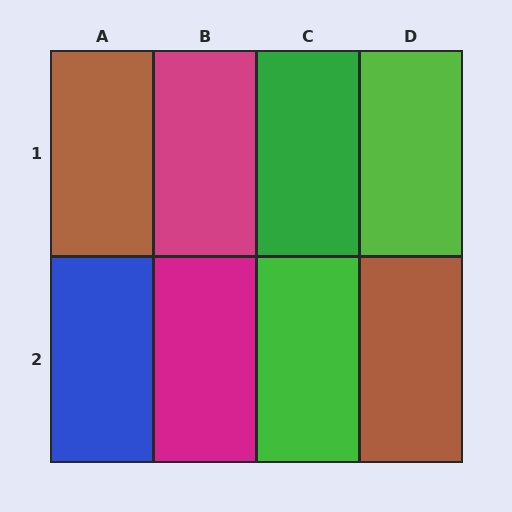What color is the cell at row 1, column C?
Green.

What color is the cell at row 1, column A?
Brown.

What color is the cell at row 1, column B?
Magenta.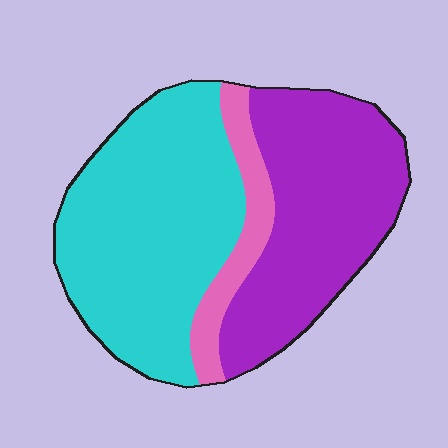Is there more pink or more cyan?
Cyan.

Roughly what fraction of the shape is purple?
Purple covers 40% of the shape.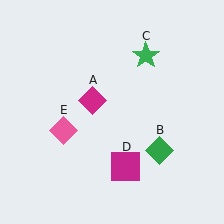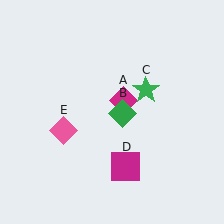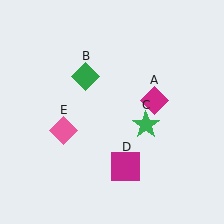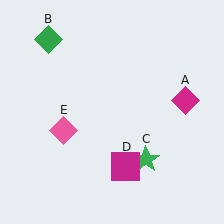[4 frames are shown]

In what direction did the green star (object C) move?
The green star (object C) moved down.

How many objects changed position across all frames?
3 objects changed position: magenta diamond (object A), green diamond (object B), green star (object C).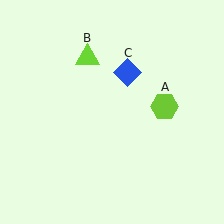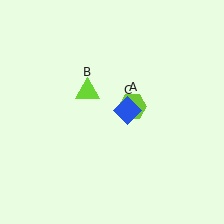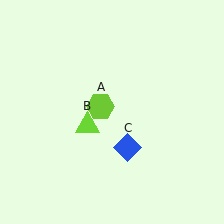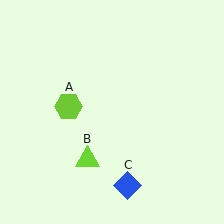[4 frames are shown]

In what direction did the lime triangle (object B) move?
The lime triangle (object B) moved down.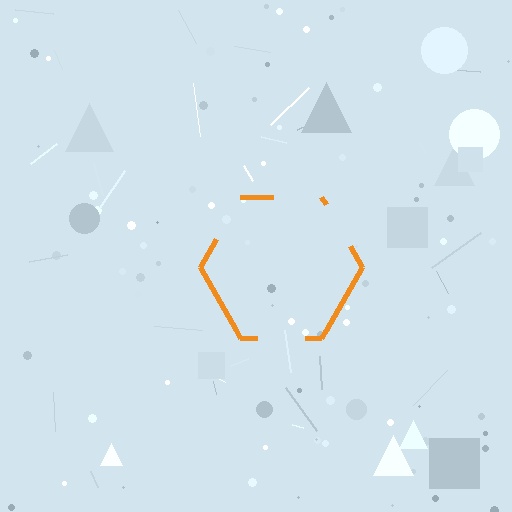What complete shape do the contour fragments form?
The contour fragments form a hexagon.